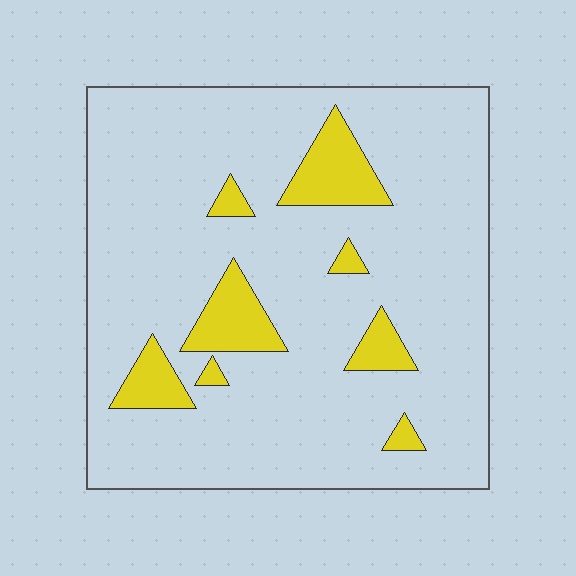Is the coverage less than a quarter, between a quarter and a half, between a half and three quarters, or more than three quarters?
Less than a quarter.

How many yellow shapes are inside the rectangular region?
8.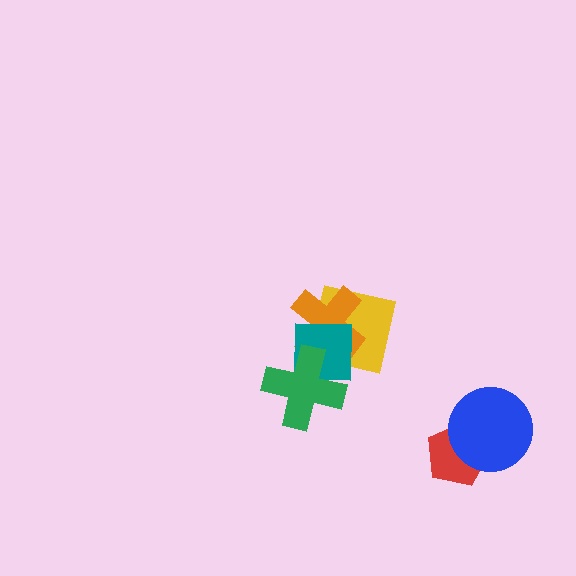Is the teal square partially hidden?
Yes, it is partially covered by another shape.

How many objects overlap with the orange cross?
3 objects overlap with the orange cross.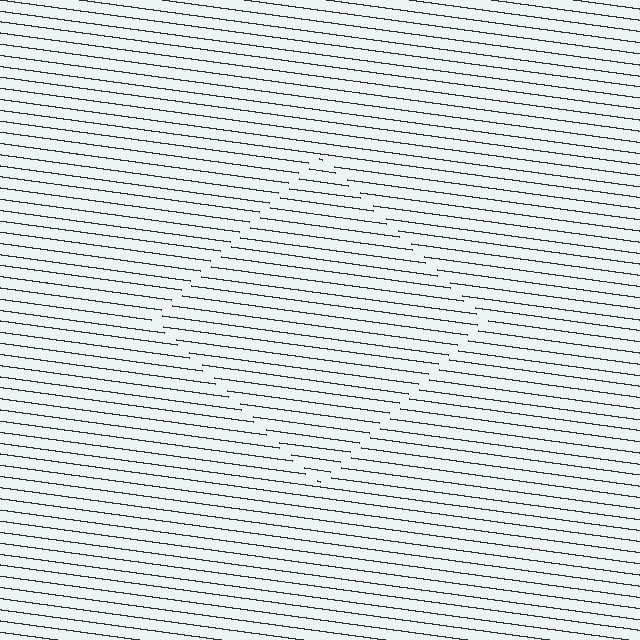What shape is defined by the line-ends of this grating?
An illusory square. The interior of the shape contains the same grating, shifted by half a period — the contour is defined by the phase discontinuity where line-ends from the inner and outer gratings abut.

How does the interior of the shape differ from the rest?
The interior of the shape contains the same grating, shifted by half a period — the contour is defined by the phase discontinuity where line-ends from the inner and outer gratings abut.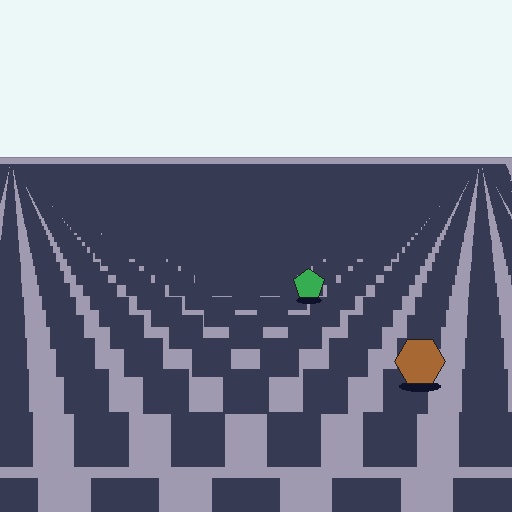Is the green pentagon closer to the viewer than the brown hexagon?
No. The brown hexagon is closer — you can tell from the texture gradient: the ground texture is coarser near it.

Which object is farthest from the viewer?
The green pentagon is farthest from the viewer. It appears smaller and the ground texture around it is denser.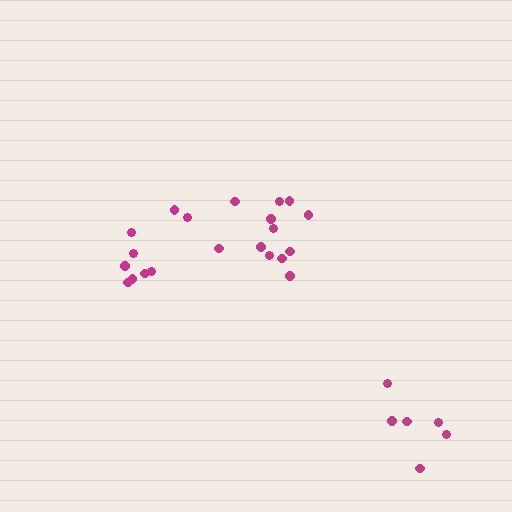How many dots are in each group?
Group 1: 9 dots, Group 2: 12 dots, Group 3: 6 dots (27 total).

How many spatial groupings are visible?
There are 3 spatial groupings.